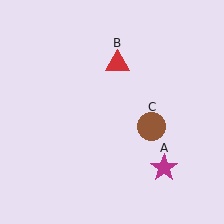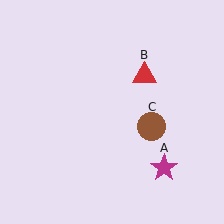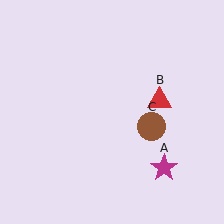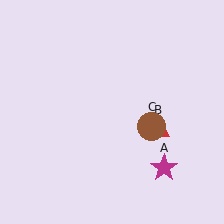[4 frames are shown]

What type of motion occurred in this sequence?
The red triangle (object B) rotated clockwise around the center of the scene.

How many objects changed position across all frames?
1 object changed position: red triangle (object B).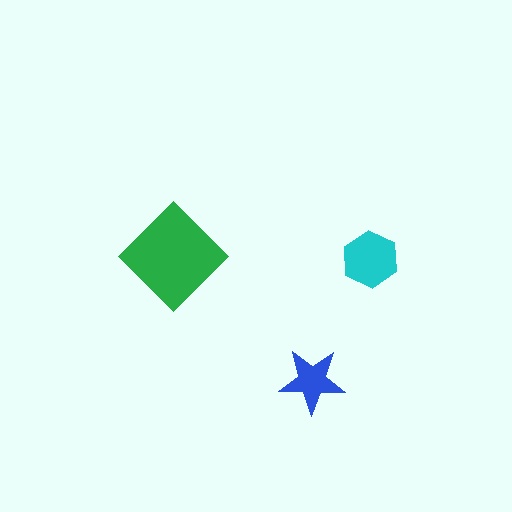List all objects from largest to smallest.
The green diamond, the cyan hexagon, the blue star.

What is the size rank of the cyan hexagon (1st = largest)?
2nd.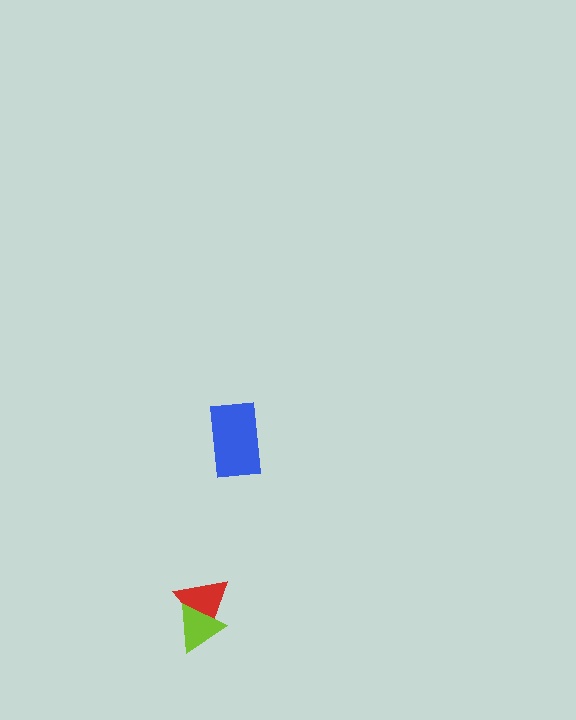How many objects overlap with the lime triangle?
1 object overlaps with the lime triangle.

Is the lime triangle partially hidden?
No, no other shape covers it.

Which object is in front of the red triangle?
The lime triangle is in front of the red triangle.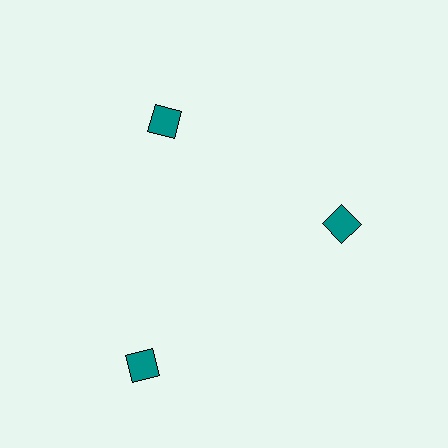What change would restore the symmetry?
The symmetry would be restored by moving it inward, back onto the ring so that all 3 diamonds sit at equal angles and equal distance from the center.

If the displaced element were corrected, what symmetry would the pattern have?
It would have 3-fold rotational symmetry — the pattern would map onto itself every 120 degrees.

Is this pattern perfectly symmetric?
No. The 3 teal diamonds are arranged in a ring, but one element near the 7 o'clock position is pushed outward from the center, breaking the 3-fold rotational symmetry.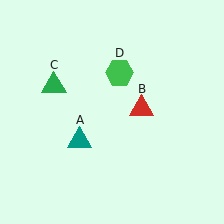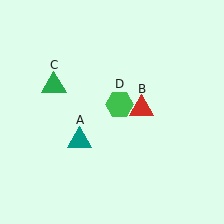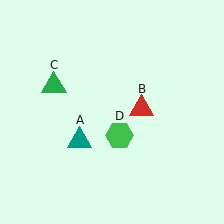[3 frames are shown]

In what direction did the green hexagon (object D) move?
The green hexagon (object D) moved down.